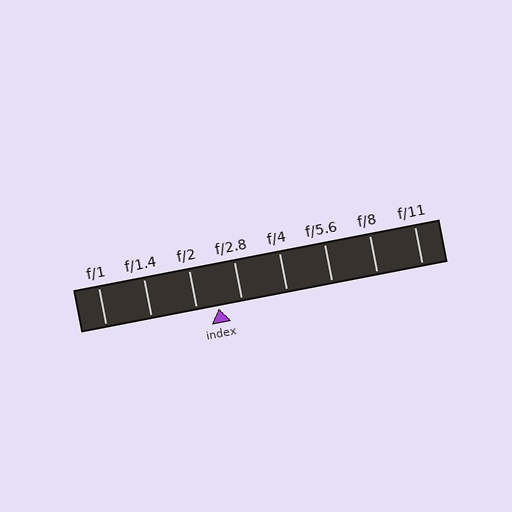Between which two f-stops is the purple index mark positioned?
The index mark is between f/2 and f/2.8.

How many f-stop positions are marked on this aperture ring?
There are 8 f-stop positions marked.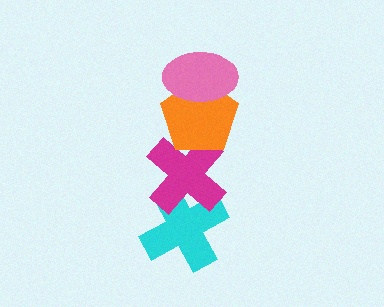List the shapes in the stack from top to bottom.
From top to bottom: the pink ellipse, the orange pentagon, the magenta cross, the cyan cross.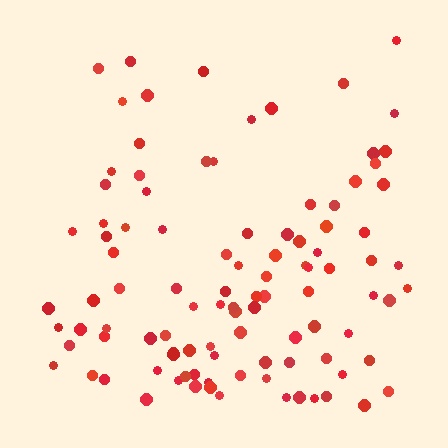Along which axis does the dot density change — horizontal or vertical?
Vertical.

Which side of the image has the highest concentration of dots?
The bottom.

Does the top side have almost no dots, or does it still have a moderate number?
Still a moderate number, just noticeably fewer than the bottom.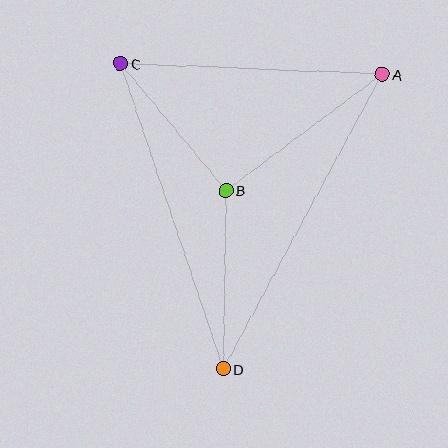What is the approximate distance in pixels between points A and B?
The distance between A and B is approximately 195 pixels.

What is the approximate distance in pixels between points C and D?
The distance between C and D is approximately 323 pixels.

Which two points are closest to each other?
Points B and C are closest to each other.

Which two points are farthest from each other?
Points A and D are farthest from each other.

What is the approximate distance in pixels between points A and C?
The distance between A and C is approximately 262 pixels.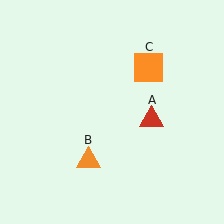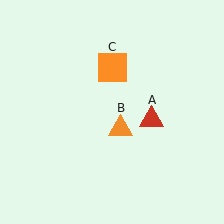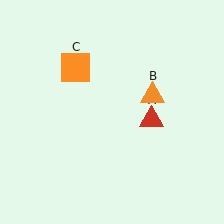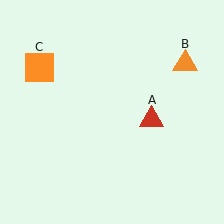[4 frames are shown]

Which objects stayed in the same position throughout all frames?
Red triangle (object A) remained stationary.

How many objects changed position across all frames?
2 objects changed position: orange triangle (object B), orange square (object C).